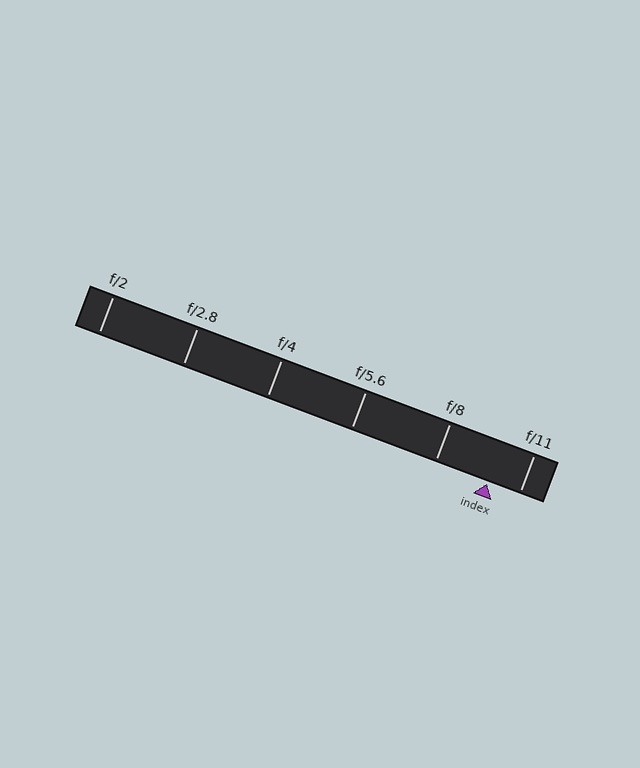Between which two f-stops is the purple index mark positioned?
The index mark is between f/8 and f/11.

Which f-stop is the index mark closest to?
The index mark is closest to f/11.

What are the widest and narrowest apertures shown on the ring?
The widest aperture shown is f/2 and the narrowest is f/11.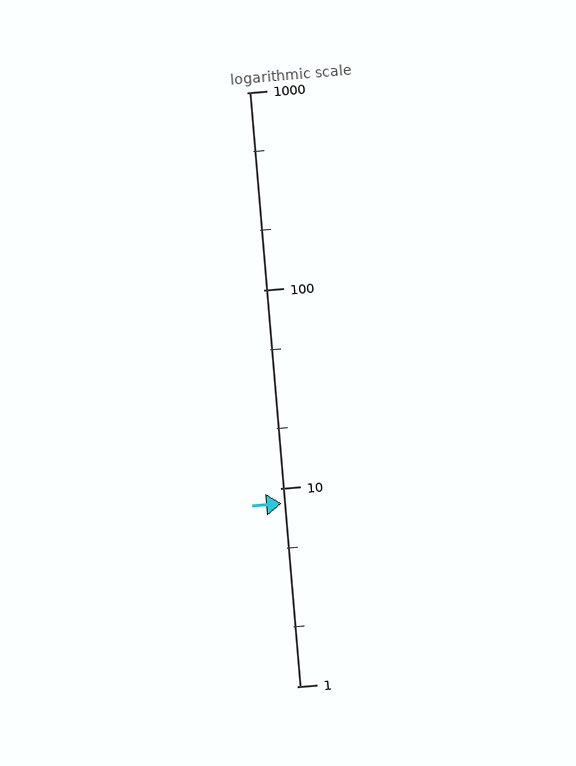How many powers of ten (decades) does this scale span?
The scale spans 3 decades, from 1 to 1000.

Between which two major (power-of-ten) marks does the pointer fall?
The pointer is between 1 and 10.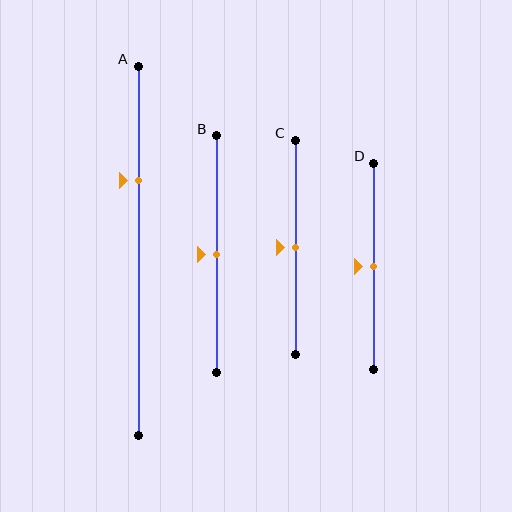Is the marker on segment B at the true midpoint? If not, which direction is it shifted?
Yes, the marker on segment B is at the true midpoint.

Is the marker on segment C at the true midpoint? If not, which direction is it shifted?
Yes, the marker on segment C is at the true midpoint.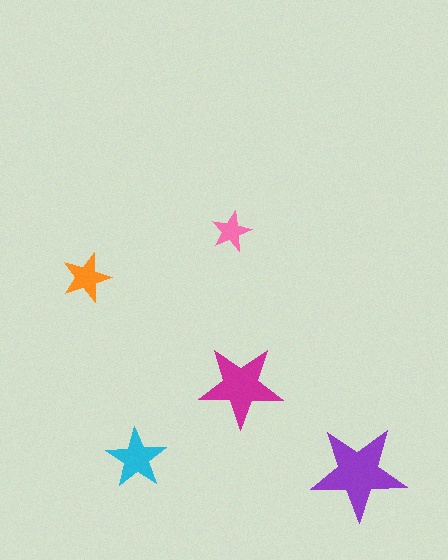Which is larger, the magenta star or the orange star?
The magenta one.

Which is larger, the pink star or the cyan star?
The cyan one.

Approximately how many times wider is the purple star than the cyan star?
About 1.5 times wider.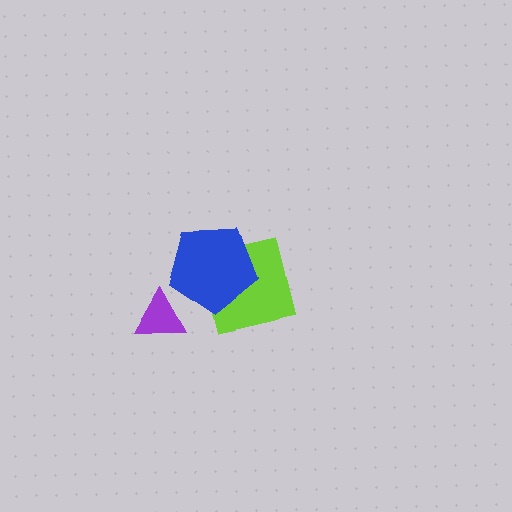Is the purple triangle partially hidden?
No, no other shape covers it.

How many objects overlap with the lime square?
1 object overlaps with the lime square.